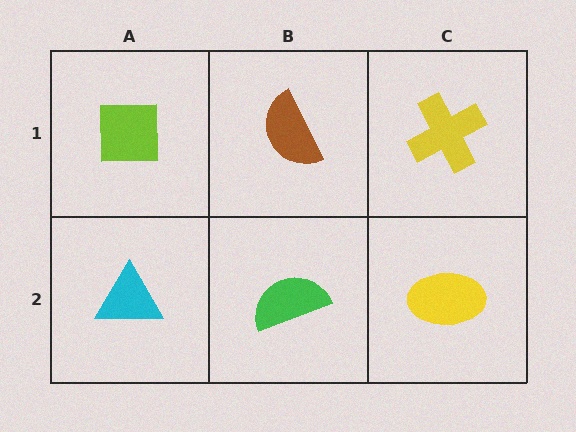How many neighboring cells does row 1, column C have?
2.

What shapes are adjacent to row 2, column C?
A yellow cross (row 1, column C), a green semicircle (row 2, column B).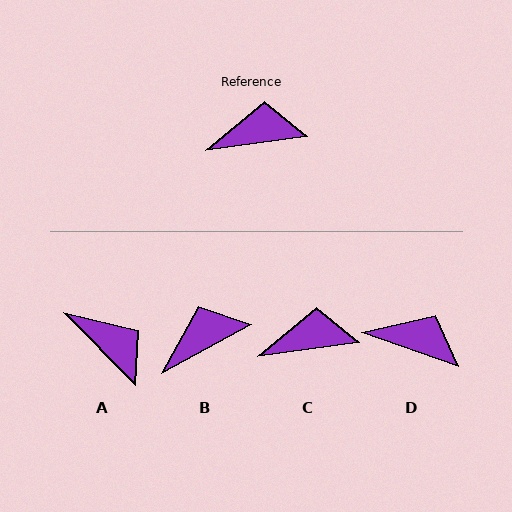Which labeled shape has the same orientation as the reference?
C.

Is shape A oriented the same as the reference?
No, it is off by about 54 degrees.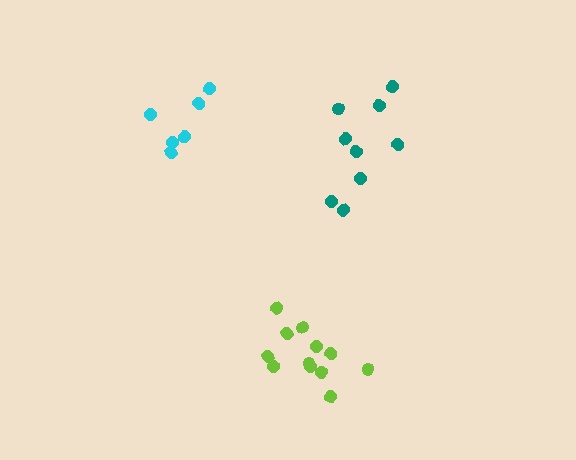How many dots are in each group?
Group 1: 9 dots, Group 2: 12 dots, Group 3: 6 dots (27 total).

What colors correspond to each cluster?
The clusters are colored: teal, lime, cyan.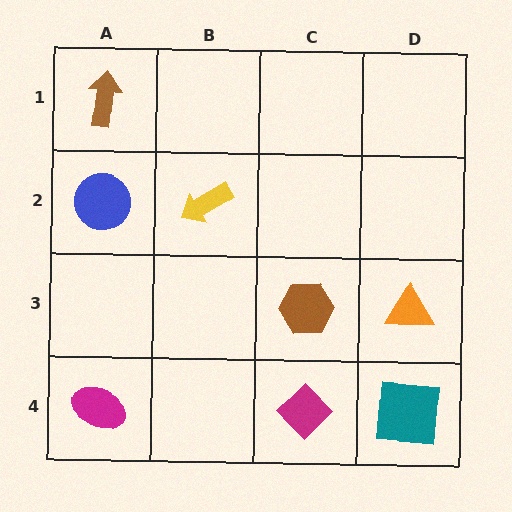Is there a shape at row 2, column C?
No, that cell is empty.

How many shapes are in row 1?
1 shape.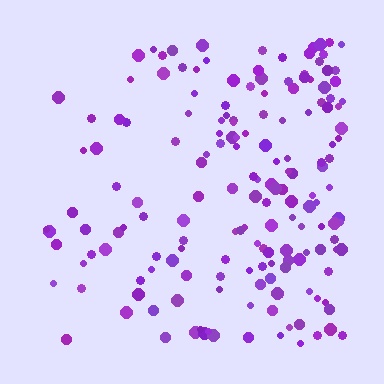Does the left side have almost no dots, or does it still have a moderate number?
Still a moderate number, just noticeably fewer than the right.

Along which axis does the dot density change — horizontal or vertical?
Horizontal.